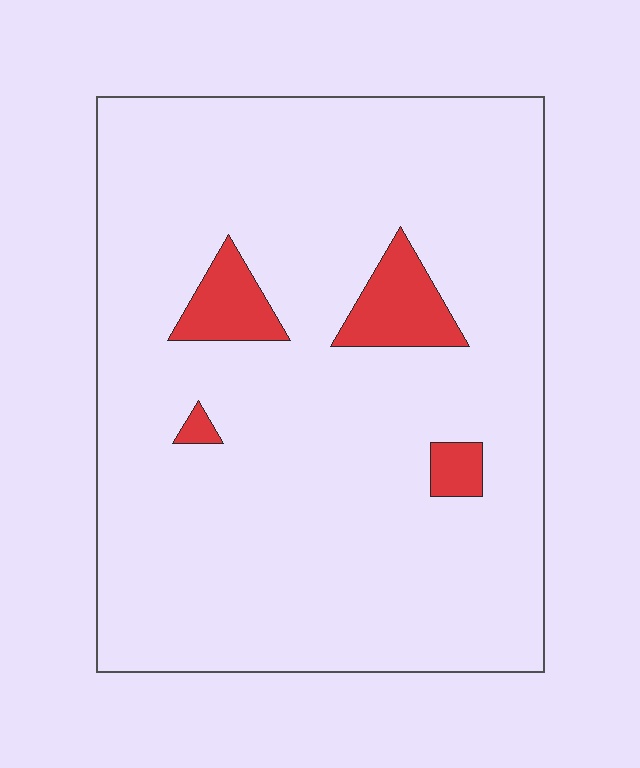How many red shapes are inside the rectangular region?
4.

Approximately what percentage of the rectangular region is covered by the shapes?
Approximately 5%.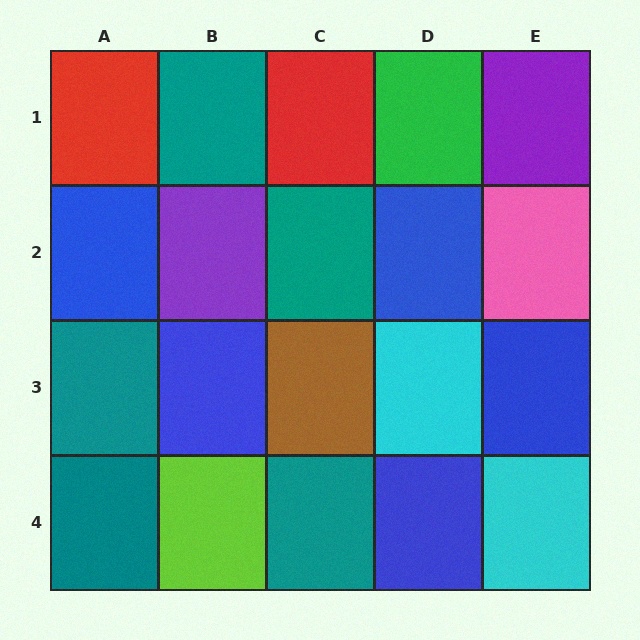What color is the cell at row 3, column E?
Blue.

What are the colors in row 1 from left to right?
Red, teal, red, green, purple.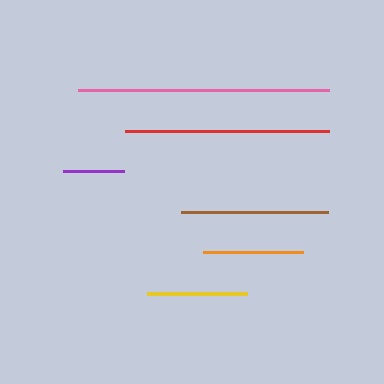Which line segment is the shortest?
The purple line is the shortest at approximately 61 pixels.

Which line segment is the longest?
The pink line is the longest at approximately 251 pixels.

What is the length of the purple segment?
The purple segment is approximately 61 pixels long.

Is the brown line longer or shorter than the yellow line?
The brown line is longer than the yellow line.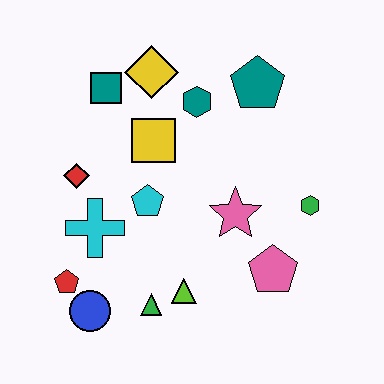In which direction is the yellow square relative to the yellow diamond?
The yellow square is below the yellow diamond.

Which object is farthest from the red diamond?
The green hexagon is farthest from the red diamond.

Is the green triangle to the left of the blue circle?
No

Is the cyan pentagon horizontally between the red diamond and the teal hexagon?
Yes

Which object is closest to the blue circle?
The red pentagon is closest to the blue circle.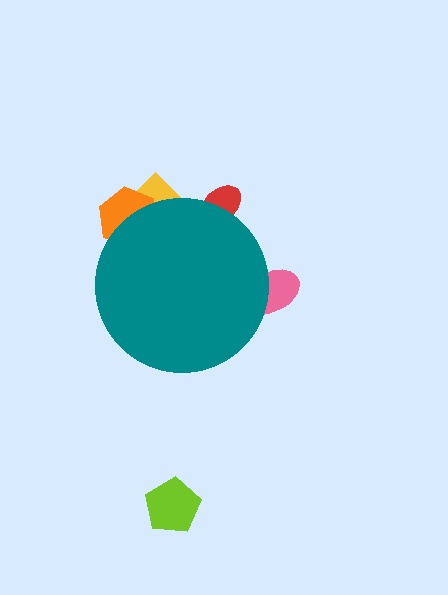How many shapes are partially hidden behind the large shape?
4 shapes are partially hidden.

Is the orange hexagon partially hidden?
Yes, the orange hexagon is partially hidden behind the teal circle.